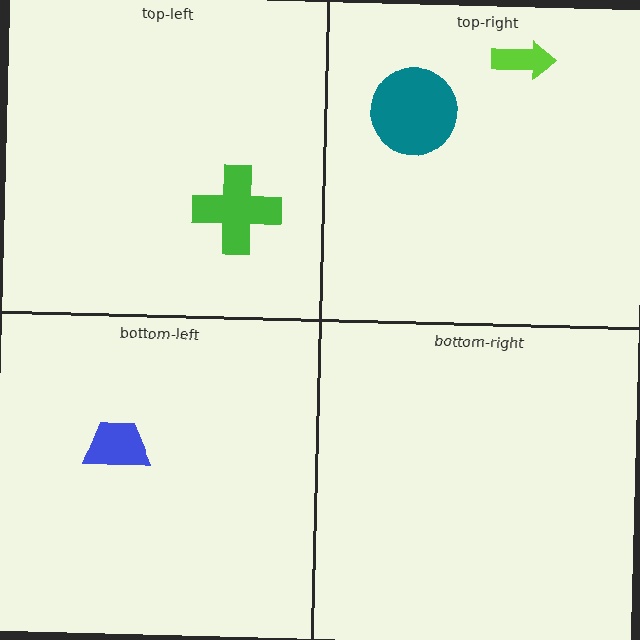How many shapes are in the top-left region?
1.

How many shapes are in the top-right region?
2.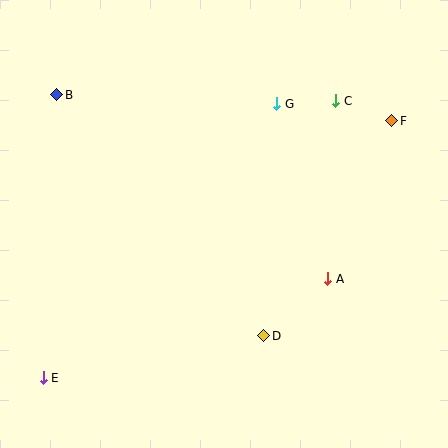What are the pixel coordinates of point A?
Point A is at (328, 279).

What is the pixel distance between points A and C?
The distance between A and C is 178 pixels.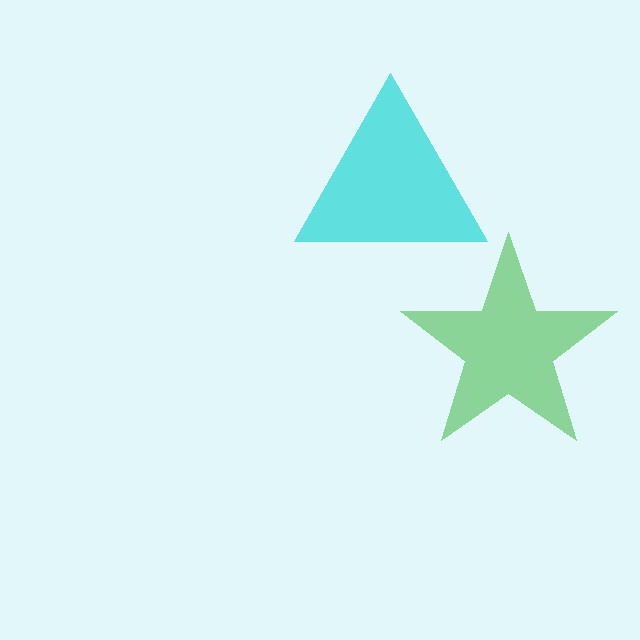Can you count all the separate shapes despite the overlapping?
Yes, there are 2 separate shapes.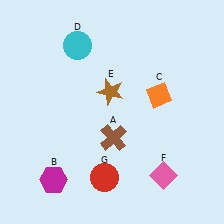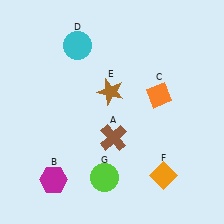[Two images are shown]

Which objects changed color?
F changed from pink to orange. G changed from red to lime.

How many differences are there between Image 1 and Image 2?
There are 2 differences between the two images.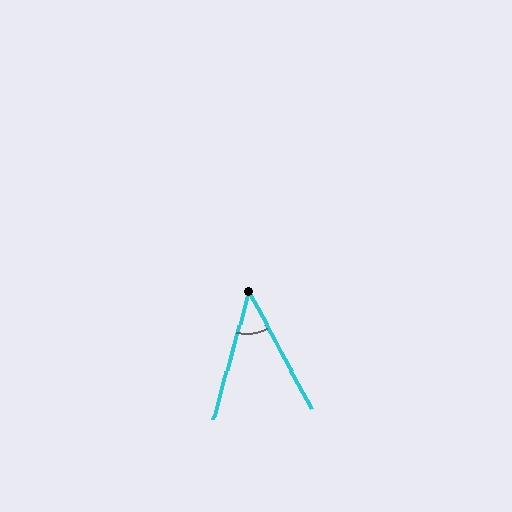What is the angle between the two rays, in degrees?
Approximately 44 degrees.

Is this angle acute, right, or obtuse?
It is acute.